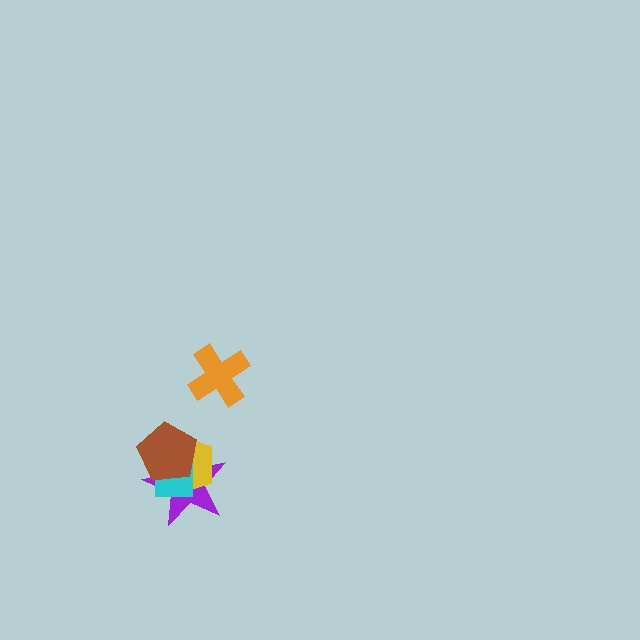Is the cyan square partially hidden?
Yes, it is partially covered by another shape.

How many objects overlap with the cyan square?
3 objects overlap with the cyan square.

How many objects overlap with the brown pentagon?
3 objects overlap with the brown pentagon.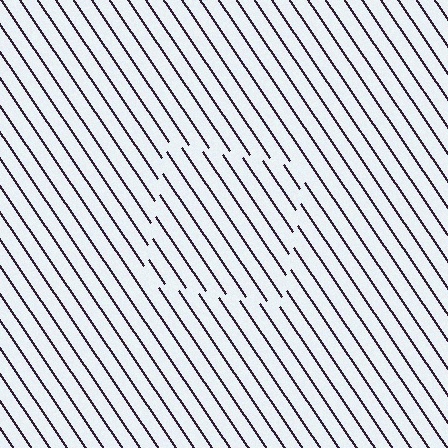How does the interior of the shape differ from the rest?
The interior of the shape contains the same grating, shifted by half a period — the contour is defined by the phase discontinuity where line-ends from the inner and outer gratings abut.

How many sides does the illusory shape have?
4 sides — the line-ends trace a square.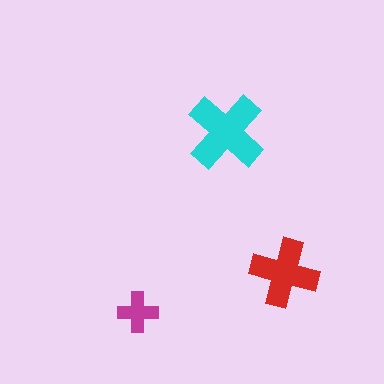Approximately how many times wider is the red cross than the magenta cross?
About 1.5 times wider.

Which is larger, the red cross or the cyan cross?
The cyan one.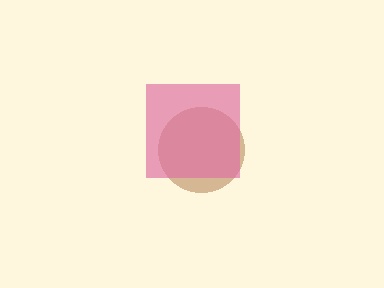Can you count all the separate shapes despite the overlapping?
Yes, there are 2 separate shapes.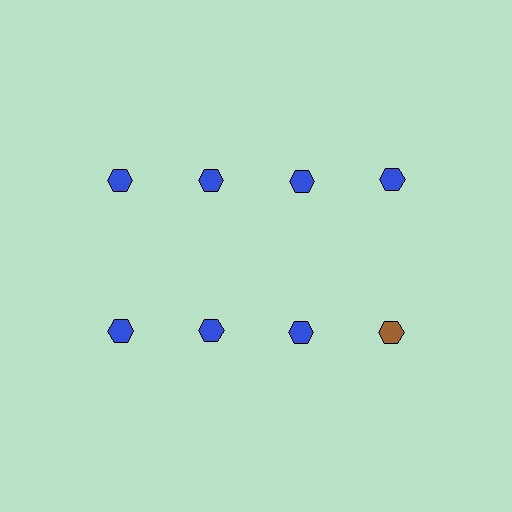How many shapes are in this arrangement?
There are 8 shapes arranged in a grid pattern.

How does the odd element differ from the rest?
It has a different color: brown instead of blue.